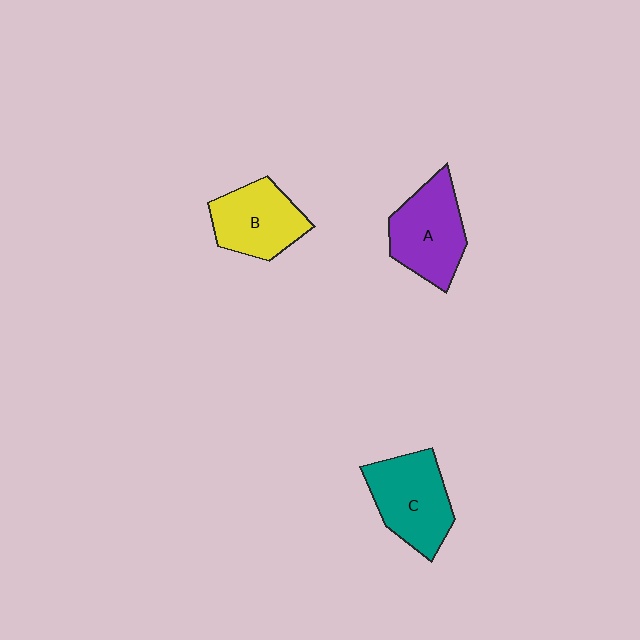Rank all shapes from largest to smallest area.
From largest to smallest: C (teal), A (purple), B (yellow).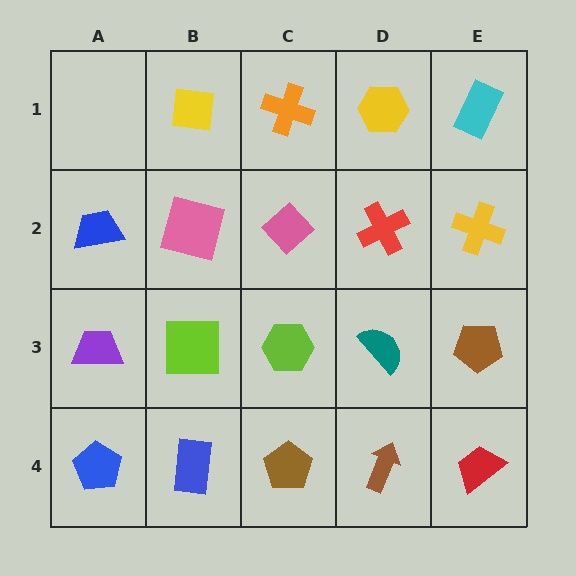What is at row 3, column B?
A lime square.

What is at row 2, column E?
A yellow cross.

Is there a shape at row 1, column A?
No, that cell is empty.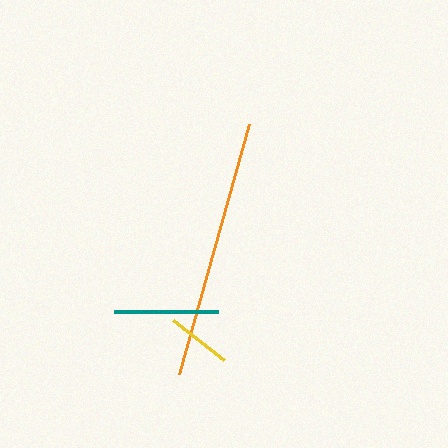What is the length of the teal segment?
The teal segment is approximately 105 pixels long.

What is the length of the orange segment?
The orange segment is approximately 260 pixels long.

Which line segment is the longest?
The orange line is the longest at approximately 260 pixels.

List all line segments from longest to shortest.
From longest to shortest: orange, teal, yellow.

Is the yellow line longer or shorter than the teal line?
The teal line is longer than the yellow line.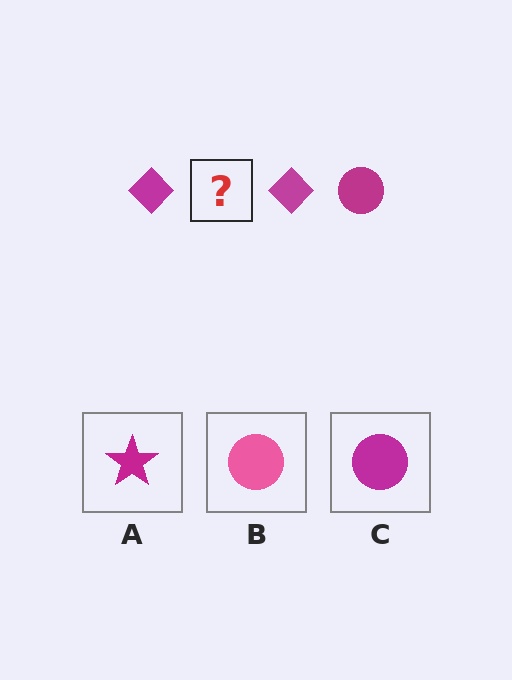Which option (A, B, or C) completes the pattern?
C.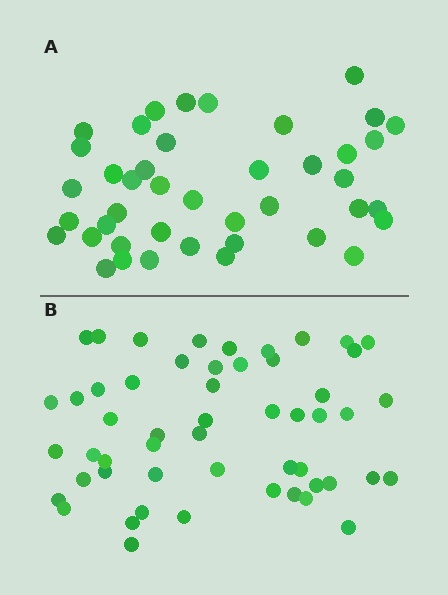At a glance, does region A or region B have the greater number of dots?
Region B (the bottom region) has more dots.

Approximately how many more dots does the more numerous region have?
Region B has roughly 12 or so more dots than region A.